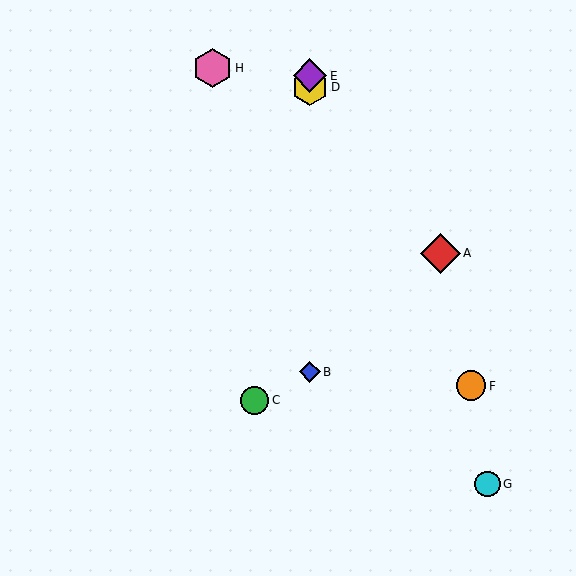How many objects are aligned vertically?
3 objects (B, D, E) are aligned vertically.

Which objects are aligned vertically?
Objects B, D, E are aligned vertically.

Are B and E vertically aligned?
Yes, both are at x≈310.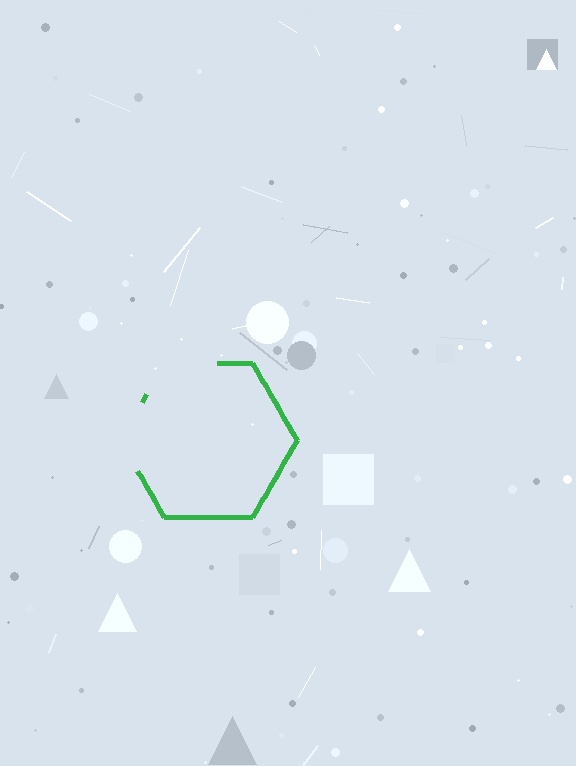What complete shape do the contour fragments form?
The contour fragments form a hexagon.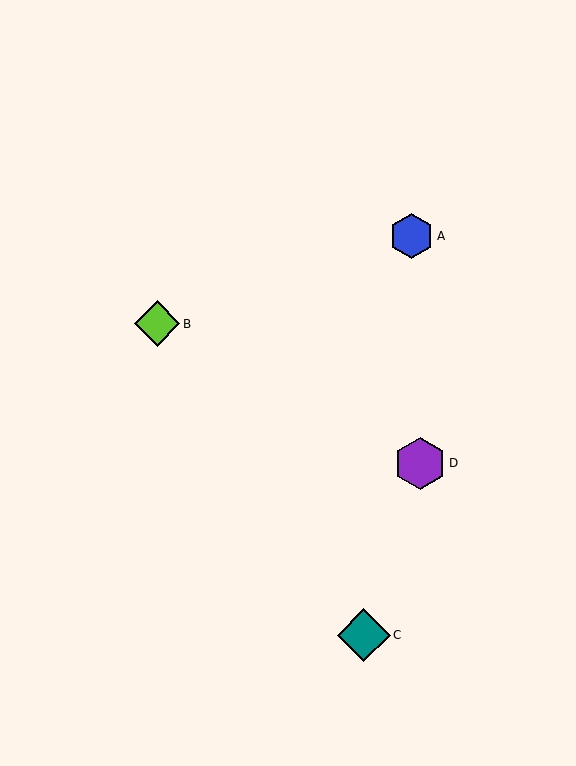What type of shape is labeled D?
Shape D is a purple hexagon.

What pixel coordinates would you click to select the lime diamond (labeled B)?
Click at (157, 324) to select the lime diamond B.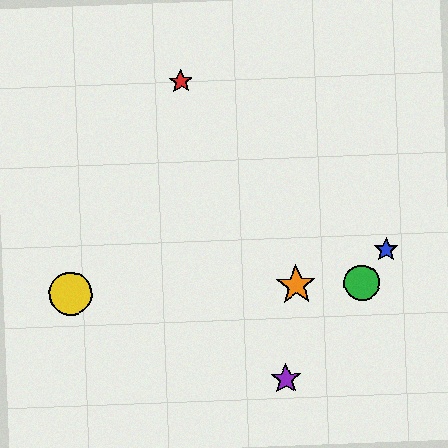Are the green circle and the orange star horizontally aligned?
Yes, both are at y≈283.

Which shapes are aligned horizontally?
The green circle, the yellow circle, the orange star are aligned horizontally.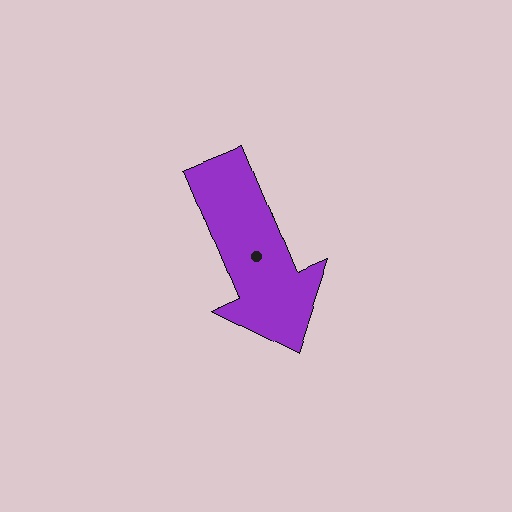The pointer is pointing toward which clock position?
Roughly 5 o'clock.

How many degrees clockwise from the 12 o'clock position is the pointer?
Approximately 157 degrees.